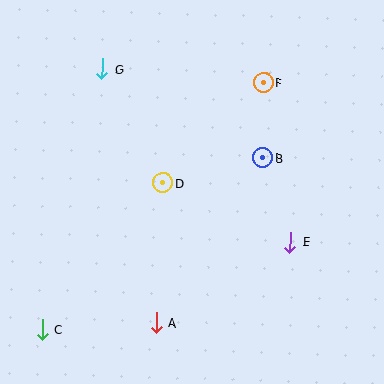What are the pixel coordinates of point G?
Point G is at (103, 69).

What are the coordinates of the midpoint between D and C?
The midpoint between D and C is at (102, 256).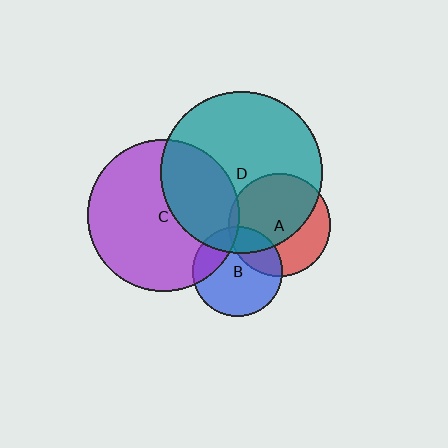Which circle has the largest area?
Circle D (teal).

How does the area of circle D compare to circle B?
Approximately 3.2 times.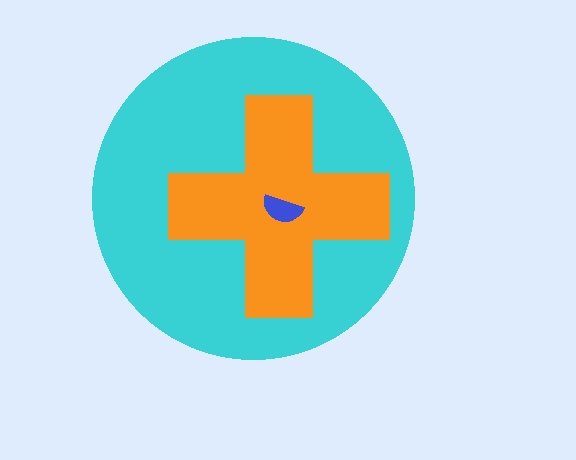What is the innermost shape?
The blue semicircle.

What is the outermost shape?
The cyan circle.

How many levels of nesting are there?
3.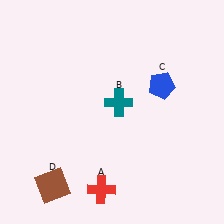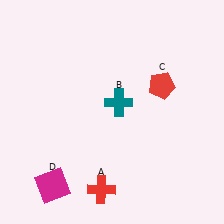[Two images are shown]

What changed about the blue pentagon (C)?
In Image 1, C is blue. In Image 2, it changed to red.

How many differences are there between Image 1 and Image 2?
There are 2 differences between the two images.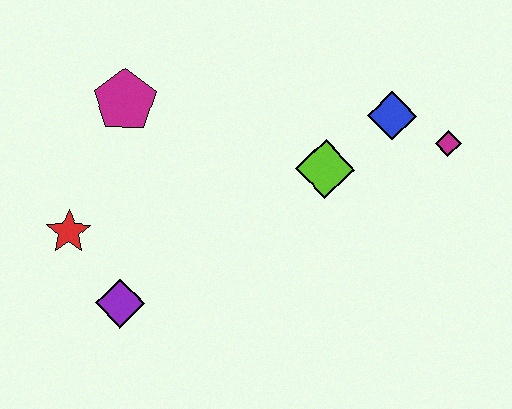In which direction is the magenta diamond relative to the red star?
The magenta diamond is to the right of the red star.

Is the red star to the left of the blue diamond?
Yes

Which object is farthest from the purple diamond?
The magenta diamond is farthest from the purple diamond.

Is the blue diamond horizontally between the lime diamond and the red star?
No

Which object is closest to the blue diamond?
The magenta diamond is closest to the blue diamond.